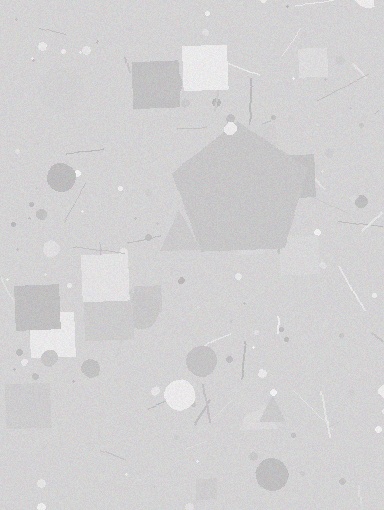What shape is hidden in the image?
A pentagon is hidden in the image.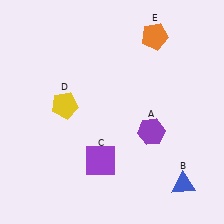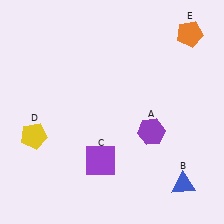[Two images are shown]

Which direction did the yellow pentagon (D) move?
The yellow pentagon (D) moved left.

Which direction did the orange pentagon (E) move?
The orange pentagon (E) moved right.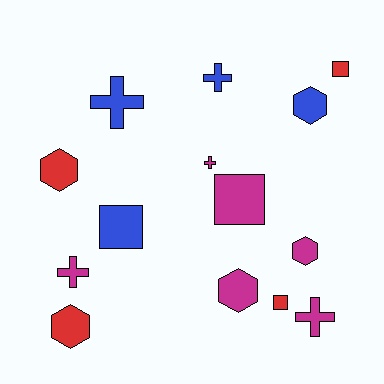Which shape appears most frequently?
Cross, with 5 objects.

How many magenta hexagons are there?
There are 2 magenta hexagons.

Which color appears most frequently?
Magenta, with 6 objects.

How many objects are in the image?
There are 14 objects.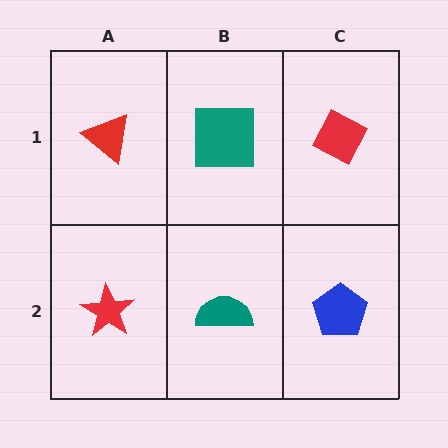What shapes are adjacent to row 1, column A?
A red star (row 2, column A), a teal square (row 1, column B).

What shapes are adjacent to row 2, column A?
A red triangle (row 1, column A), a teal semicircle (row 2, column B).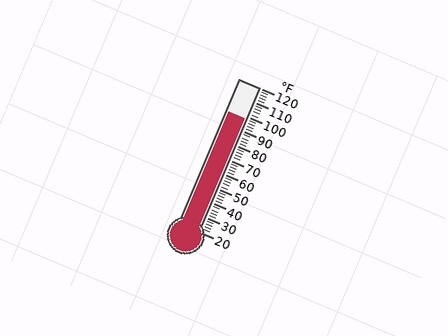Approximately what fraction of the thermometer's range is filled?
The thermometer is filled to approximately 80% of its range.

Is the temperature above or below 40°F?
The temperature is above 40°F.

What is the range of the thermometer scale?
The thermometer scale ranges from 20°F to 120°F.